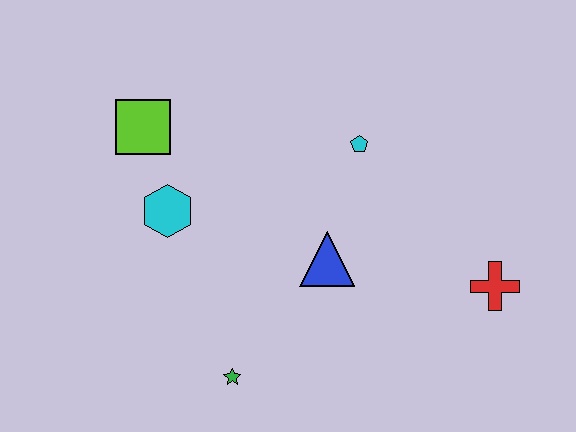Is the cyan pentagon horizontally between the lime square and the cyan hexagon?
No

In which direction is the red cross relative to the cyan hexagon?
The red cross is to the right of the cyan hexagon.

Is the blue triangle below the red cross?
No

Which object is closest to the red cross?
The blue triangle is closest to the red cross.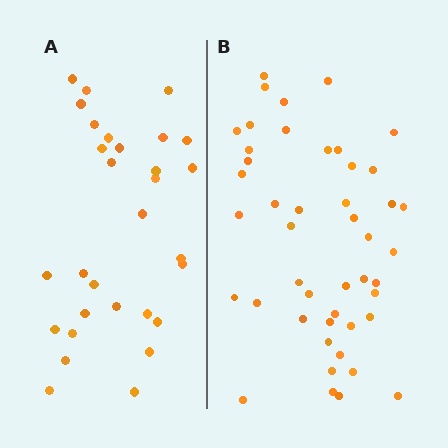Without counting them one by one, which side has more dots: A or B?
Region B (the right region) has more dots.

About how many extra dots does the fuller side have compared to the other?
Region B has approximately 15 more dots than region A.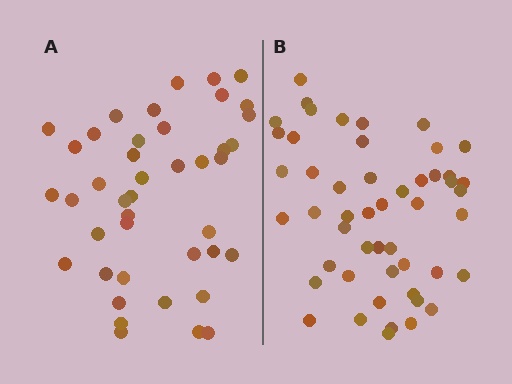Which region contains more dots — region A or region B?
Region B (the right region) has more dots.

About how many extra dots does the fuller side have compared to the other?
Region B has roughly 8 or so more dots than region A.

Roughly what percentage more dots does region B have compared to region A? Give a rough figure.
About 20% more.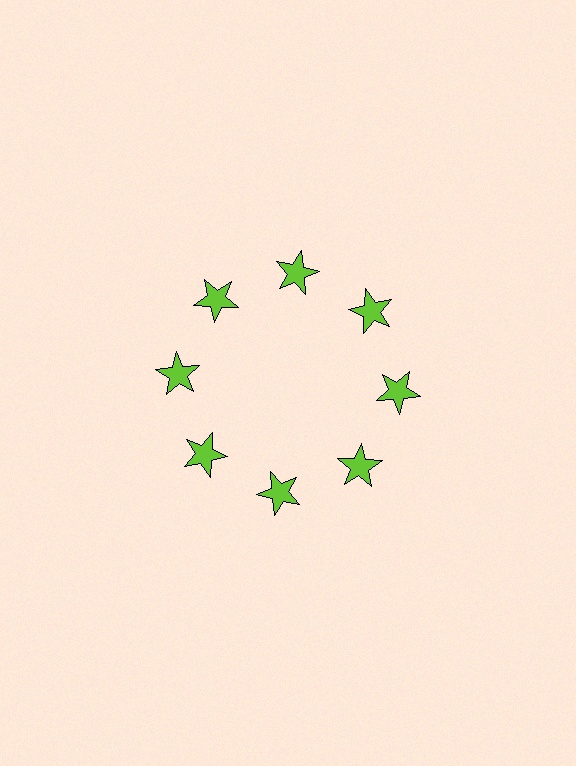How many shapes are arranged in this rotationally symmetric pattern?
There are 8 shapes, arranged in 8 groups of 1.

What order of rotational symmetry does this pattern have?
This pattern has 8-fold rotational symmetry.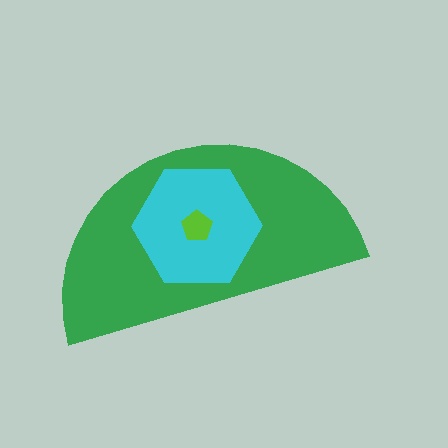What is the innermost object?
The lime pentagon.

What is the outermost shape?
The green semicircle.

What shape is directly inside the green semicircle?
The cyan hexagon.